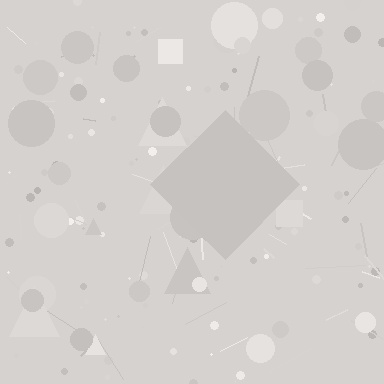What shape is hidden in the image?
A diamond is hidden in the image.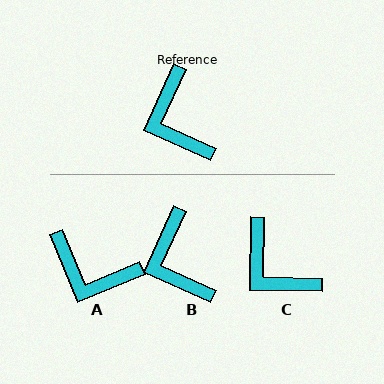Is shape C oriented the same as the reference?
No, it is off by about 23 degrees.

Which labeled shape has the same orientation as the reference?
B.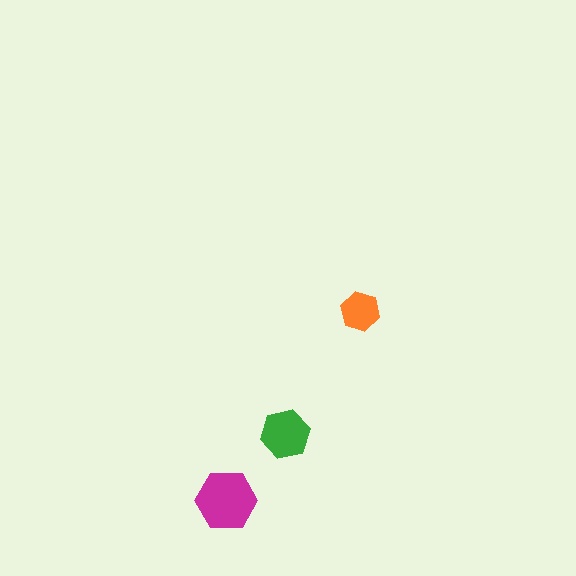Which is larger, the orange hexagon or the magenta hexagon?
The magenta one.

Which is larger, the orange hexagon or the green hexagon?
The green one.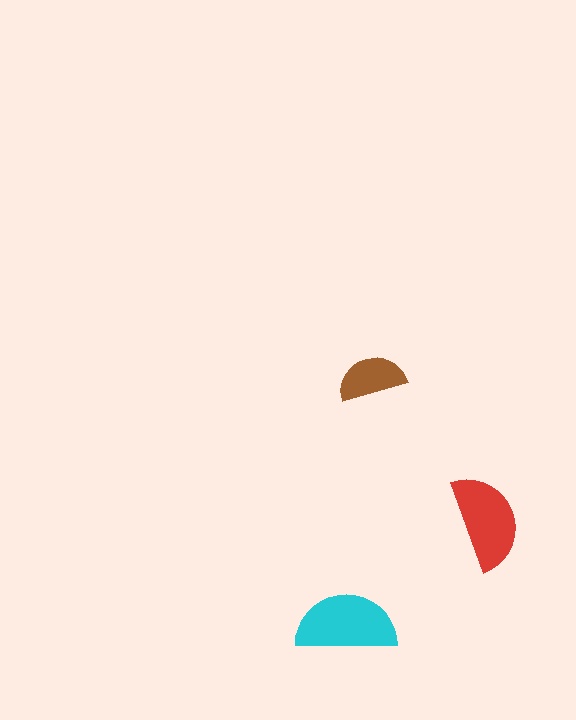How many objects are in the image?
There are 3 objects in the image.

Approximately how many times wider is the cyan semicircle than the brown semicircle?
About 1.5 times wider.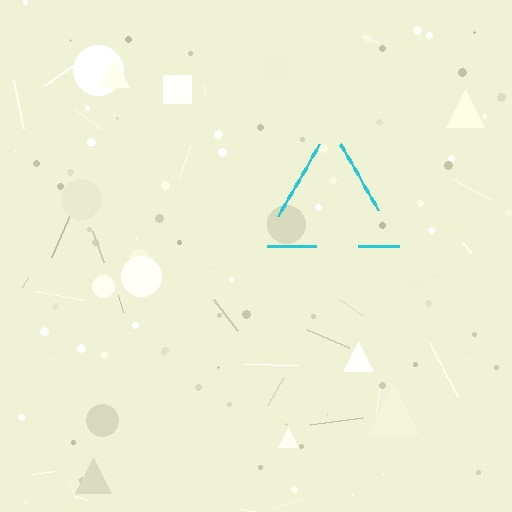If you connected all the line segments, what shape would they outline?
They would outline a triangle.